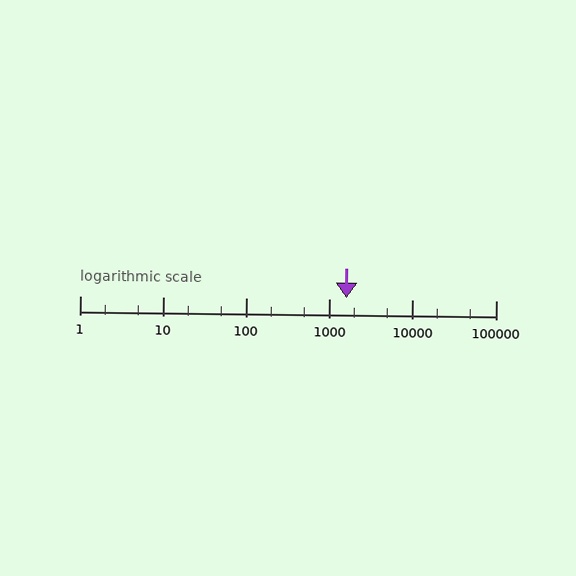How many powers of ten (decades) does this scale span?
The scale spans 5 decades, from 1 to 100000.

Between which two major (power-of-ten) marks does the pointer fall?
The pointer is between 1000 and 10000.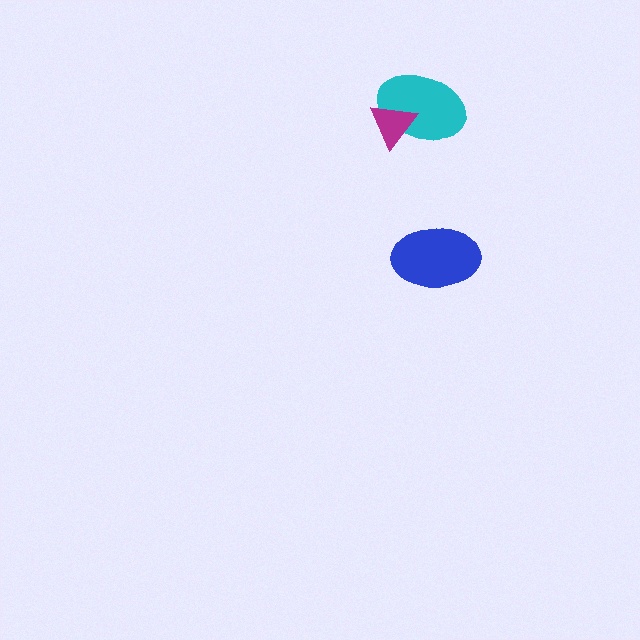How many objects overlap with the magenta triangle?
1 object overlaps with the magenta triangle.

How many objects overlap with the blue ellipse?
0 objects overlap with the blue ellipse.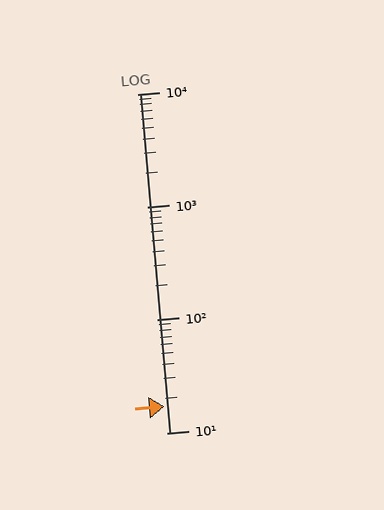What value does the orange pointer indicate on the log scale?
The pointer indicates approximately 17.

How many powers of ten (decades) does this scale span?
The scale spans 3 decades, from 10 to 10000.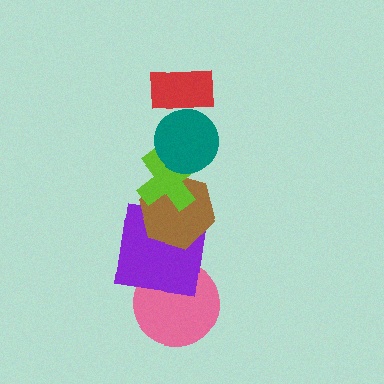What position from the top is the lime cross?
The lime cross is 3rd from the top.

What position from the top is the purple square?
The purple square is 5th from the top.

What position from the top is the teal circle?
The teal circle is 2nd from the top.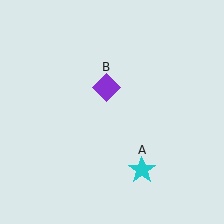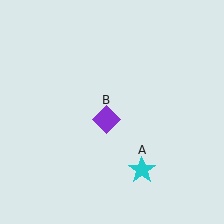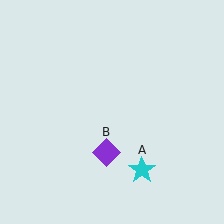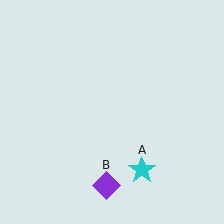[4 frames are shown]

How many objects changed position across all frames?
1 object changed position: purple diamond (object B).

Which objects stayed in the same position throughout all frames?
Cyan star (object A) remained stationary.